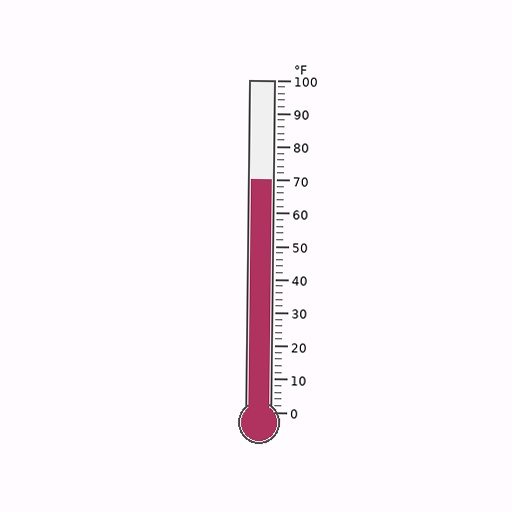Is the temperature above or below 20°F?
The temperature is above 20°F.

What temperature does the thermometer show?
The thermometer shows approximately 70°F.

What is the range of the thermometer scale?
The thermometer scale ranges from 0°F to 100°F.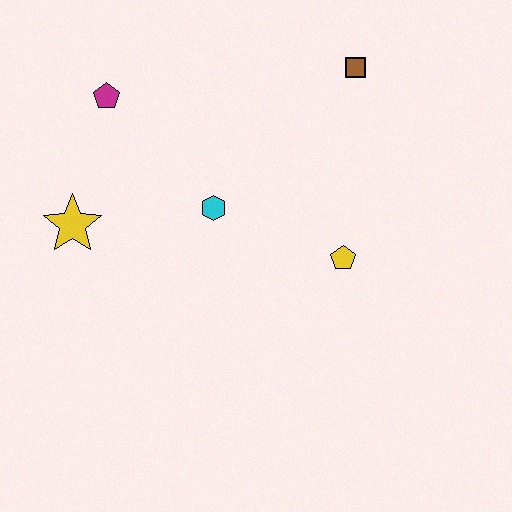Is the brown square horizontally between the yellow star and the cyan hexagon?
No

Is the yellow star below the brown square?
Yes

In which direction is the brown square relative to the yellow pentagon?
The brown square is above the yellow pentagon.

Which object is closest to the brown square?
The yellow pentagon is closest to the brown square.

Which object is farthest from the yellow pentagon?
The magenta pentagon is farthest from the yellow pentagon.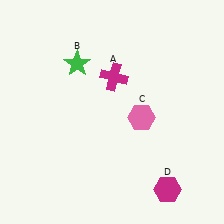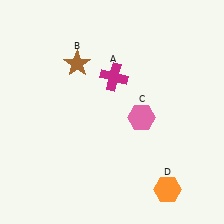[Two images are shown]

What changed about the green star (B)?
In Image 1, B is green. In Image 2, it changed to brown.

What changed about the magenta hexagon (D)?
In Image 1, D is magenta. In Image 2, it changed to orange.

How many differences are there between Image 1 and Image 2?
There are 2 differences between the two images.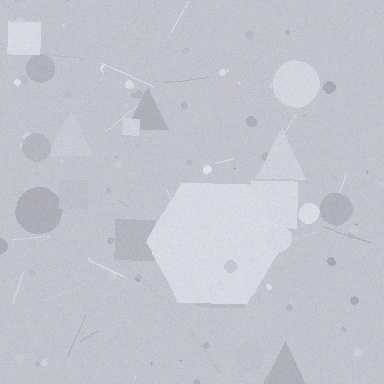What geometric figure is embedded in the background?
A hexagon is embedded in the background.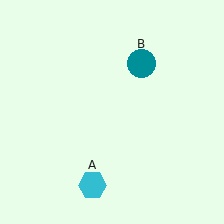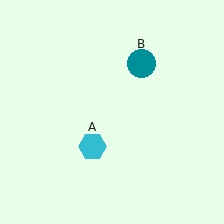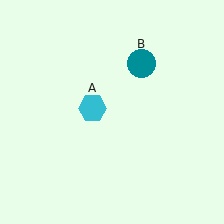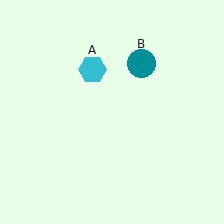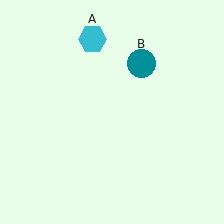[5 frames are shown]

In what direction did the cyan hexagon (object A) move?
The cyan hexagon (object A) moved up.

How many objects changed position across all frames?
1 object changed position: cyan hexagon (object A).